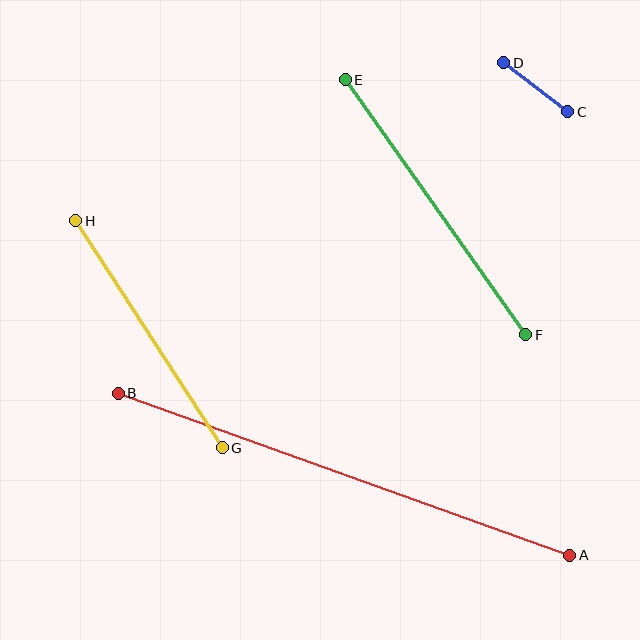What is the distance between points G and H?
The distance is approximately 271 pixels.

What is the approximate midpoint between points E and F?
The midpoint is at approximately (435, 207) pixels.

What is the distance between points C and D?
The distance is approximately 81 pixels.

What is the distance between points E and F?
The distance is approximately 312 pixels.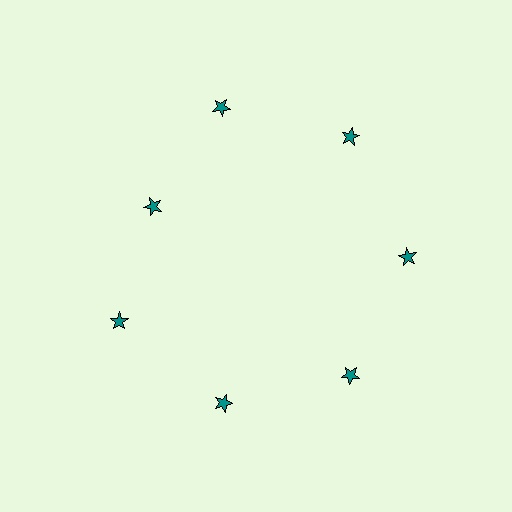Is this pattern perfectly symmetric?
No. The 7 teal stars are arranged in a ring, but one element near the 10 o'clock position is pulled inward toward the center, breaking the 7-fold rotational symmetry.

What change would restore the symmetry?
The symmetry would be restored by moving it outward, back onto the ring so that all 7 stars sit at equal angles and equal distance from the center.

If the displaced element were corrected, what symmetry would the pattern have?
It would have 7-fold rotational symmetry — the pattern would map onto itself every 51 degrees.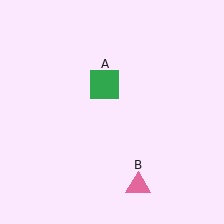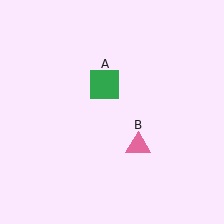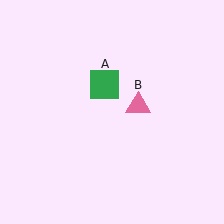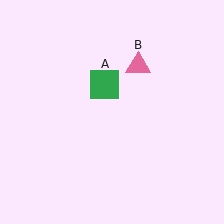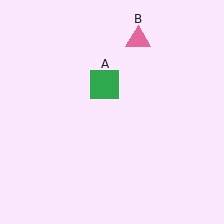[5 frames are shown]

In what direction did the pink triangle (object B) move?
The pink triangle (object B) moved up.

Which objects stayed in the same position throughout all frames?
Green square (object A) remained stationary.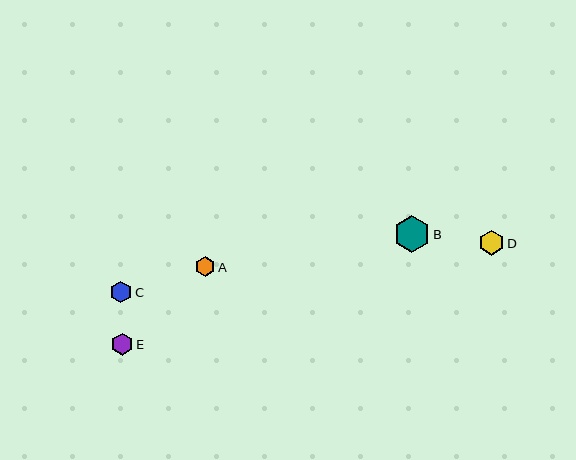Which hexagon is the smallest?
Hexagon A is the smallest with a size of approximately 20 pixels.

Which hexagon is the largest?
Hexagon B is the largest with a size of approximately 36 pixels.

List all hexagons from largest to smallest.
From largest to smallest: B, D, E, C, A.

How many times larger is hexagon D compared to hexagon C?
Hexagon D is approximately 1.2 times the size of hexagon C.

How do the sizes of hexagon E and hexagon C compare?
Hexagon E and hexagon C are approximately the same size.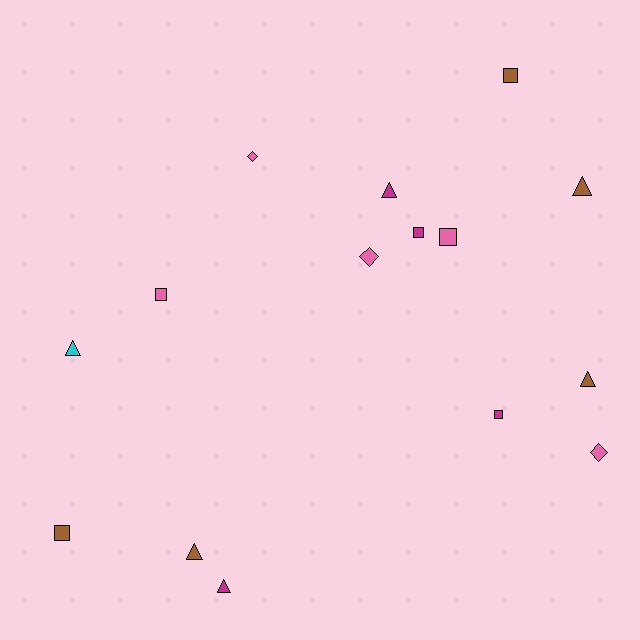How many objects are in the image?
There are 15 objects.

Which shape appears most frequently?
Square, with 6 objects.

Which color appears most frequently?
Brown, with 5 objects.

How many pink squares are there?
There are 2 pink squares.